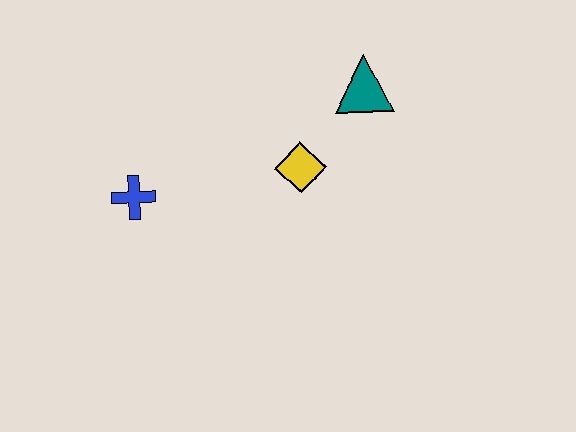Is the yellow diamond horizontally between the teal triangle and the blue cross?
Yes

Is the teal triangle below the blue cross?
No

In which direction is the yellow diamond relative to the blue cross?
The yellow diamond is to the right of the blue cross.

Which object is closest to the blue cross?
The yellow diamond is closest to the blue cross.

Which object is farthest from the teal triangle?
The blue cross is farthest from the teal triangle.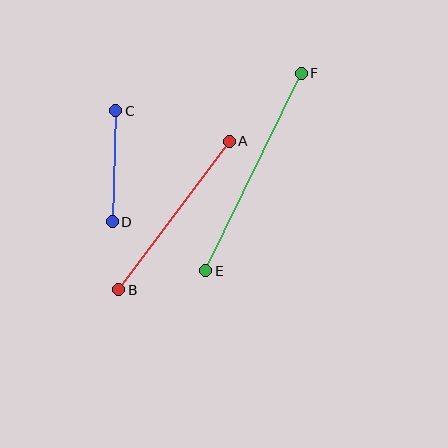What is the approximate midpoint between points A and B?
The midpoint is at approximately (174, 216) pixels.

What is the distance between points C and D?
The distance is approximately 111 pixels.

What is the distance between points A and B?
The distance is approximately 185 pixels.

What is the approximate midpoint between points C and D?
The midpoint is at approximately (114, 166) pixels.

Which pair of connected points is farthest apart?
Points E and F are farthest apart.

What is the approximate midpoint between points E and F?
The midpoint is at approximately (254, 172) pixels.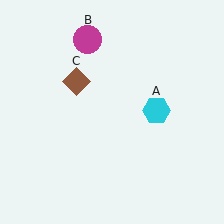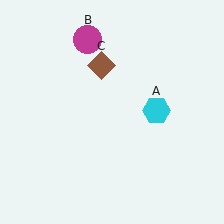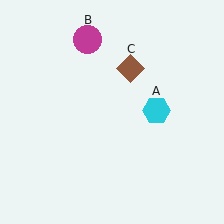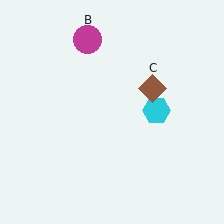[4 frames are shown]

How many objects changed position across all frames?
1 object changed position: brown diamond (object C).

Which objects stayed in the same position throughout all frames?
Cyan hexagon (object A) and magenta circle (object B) remained stationary.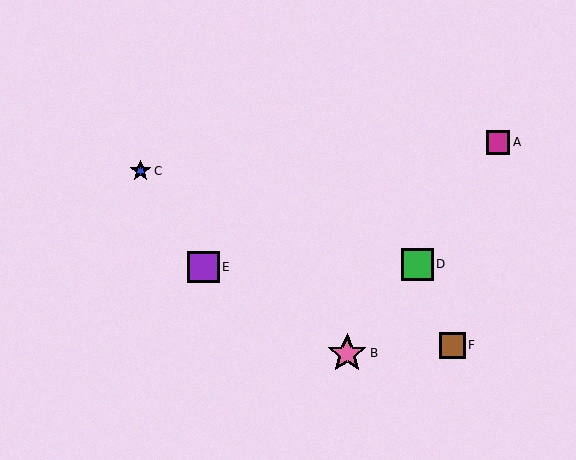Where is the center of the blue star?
The center of the blue star is at (141, 171).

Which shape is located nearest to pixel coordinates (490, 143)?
The magenta square (labeled A) at (498, 142) is nearest to that location.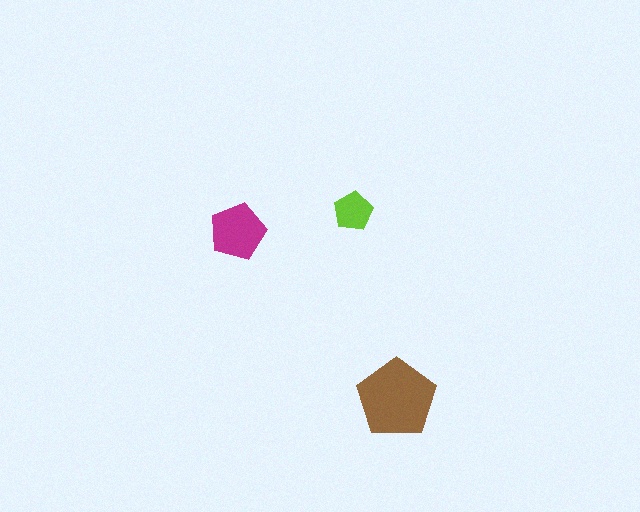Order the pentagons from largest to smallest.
the brown one, the magenta one, the lime one.